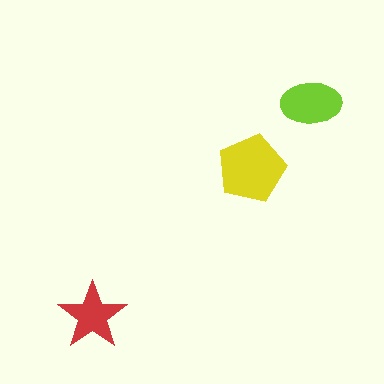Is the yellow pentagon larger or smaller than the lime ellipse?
Larger.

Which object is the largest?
The yellow pentagon.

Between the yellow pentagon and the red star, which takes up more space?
The yellow pentagon.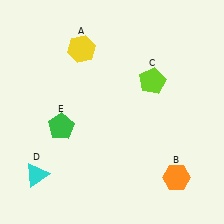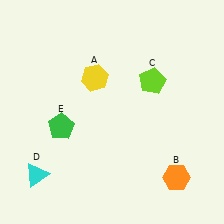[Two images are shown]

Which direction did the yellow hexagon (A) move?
The yellow hexagon (A) moved down.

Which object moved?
The yellow hexagon (A) moved down.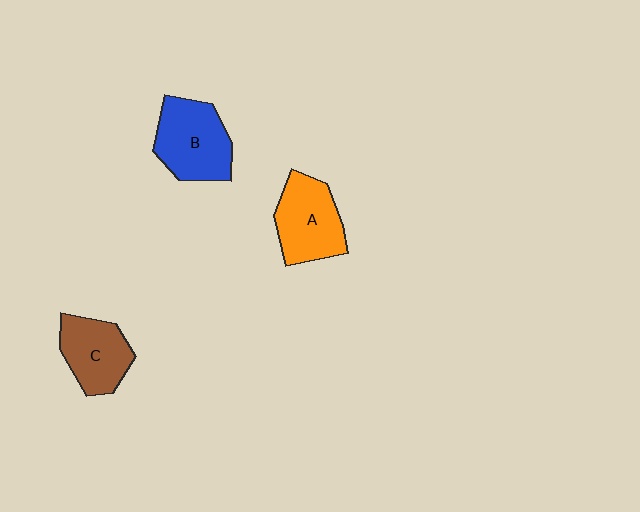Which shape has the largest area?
Shape B (blue).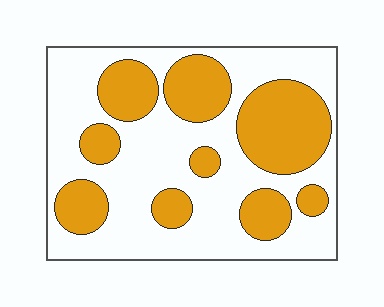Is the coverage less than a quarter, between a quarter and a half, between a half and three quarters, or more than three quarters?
Between a quarter and a half.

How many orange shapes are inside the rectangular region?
9.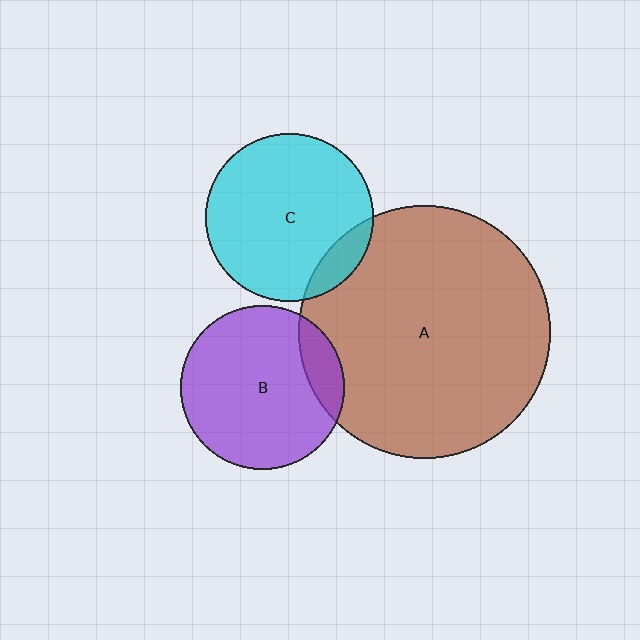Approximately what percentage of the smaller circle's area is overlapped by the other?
Approximately 10%.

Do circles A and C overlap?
Yes.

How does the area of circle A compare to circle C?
Approximately 2.3 times.